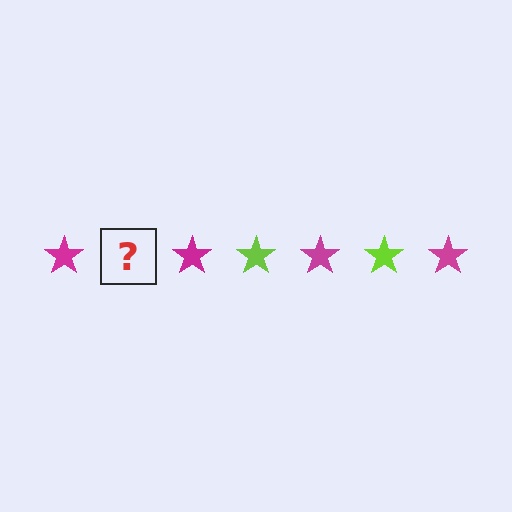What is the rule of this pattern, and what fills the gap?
The rule is that the pattern cycles through magenta, lime stars. The gap should be filled with a lime star.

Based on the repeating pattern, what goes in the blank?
The blank should be a lime star.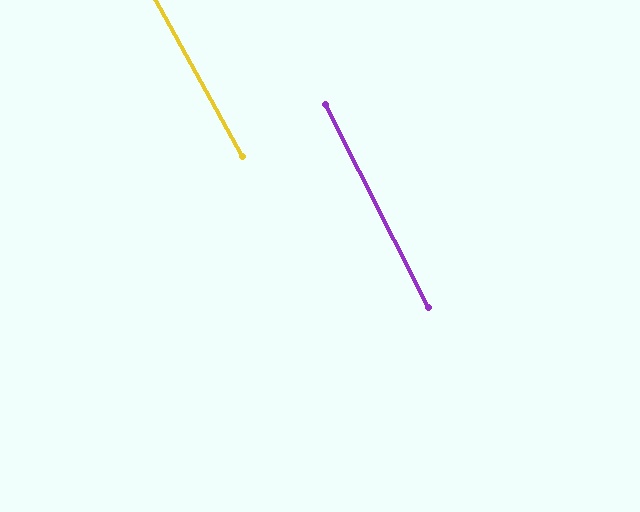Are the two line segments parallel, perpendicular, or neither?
Parallel — their directions differ by only 1.8°.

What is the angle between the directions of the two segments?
Approximately 2 degrees.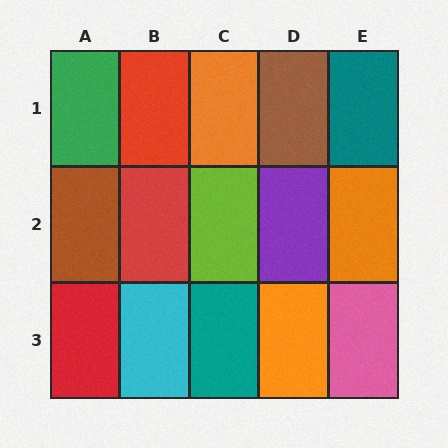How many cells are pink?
1 cell is pink.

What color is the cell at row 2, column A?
Brown.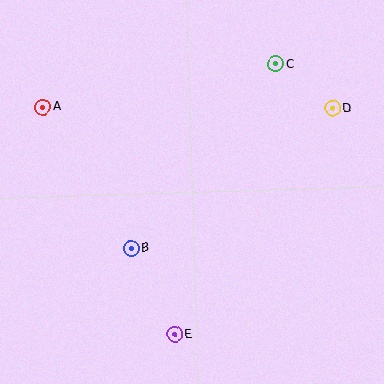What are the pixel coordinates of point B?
Point B is at (131, 248).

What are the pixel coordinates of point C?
Point C is at (276, 64).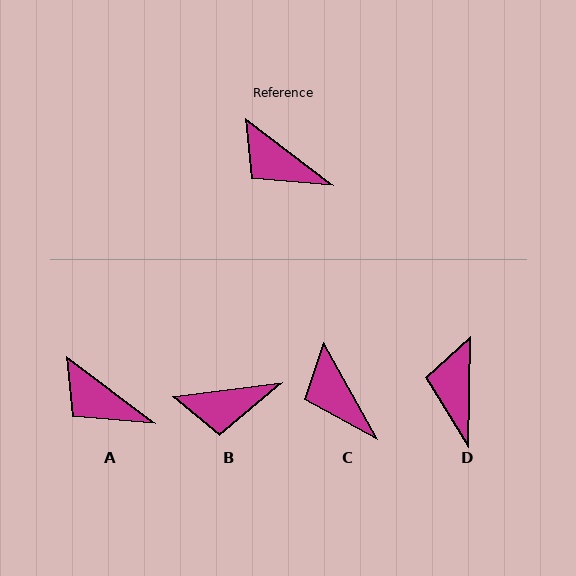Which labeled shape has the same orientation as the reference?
A.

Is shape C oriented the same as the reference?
No, it is off by about 24 degrees.